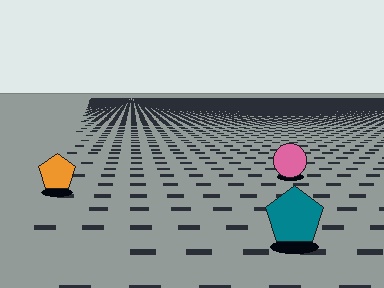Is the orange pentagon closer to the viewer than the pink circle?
Yes. The orange pentagon is closer — you can tell from the texture gradient: the ground texture is coarser near it.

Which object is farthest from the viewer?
The pink circle is farthest from the viewer. It appears smaller and the ground texture around it is denser.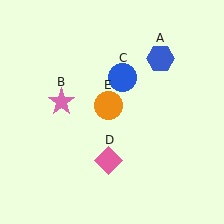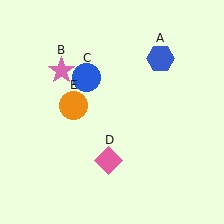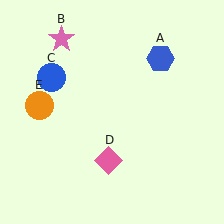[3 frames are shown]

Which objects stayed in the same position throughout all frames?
Blue hexagon (object A) and pink diamond (object D) remained stationary.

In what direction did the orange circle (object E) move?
The orange circle (object E) moved left.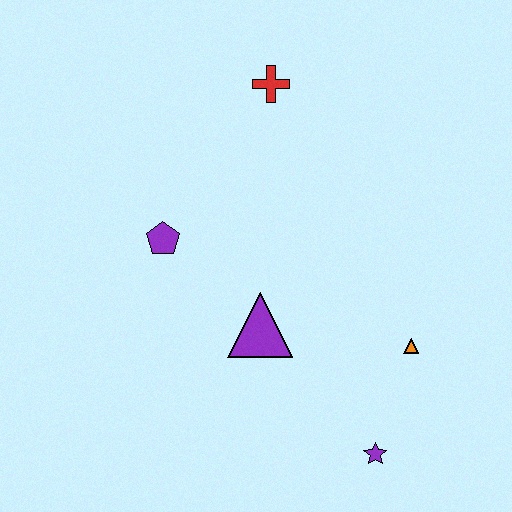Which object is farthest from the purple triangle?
The red cross is farthest from the purple triangle.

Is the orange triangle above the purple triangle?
No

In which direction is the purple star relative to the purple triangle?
The purple star is below the purple triangle.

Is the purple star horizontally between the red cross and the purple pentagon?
No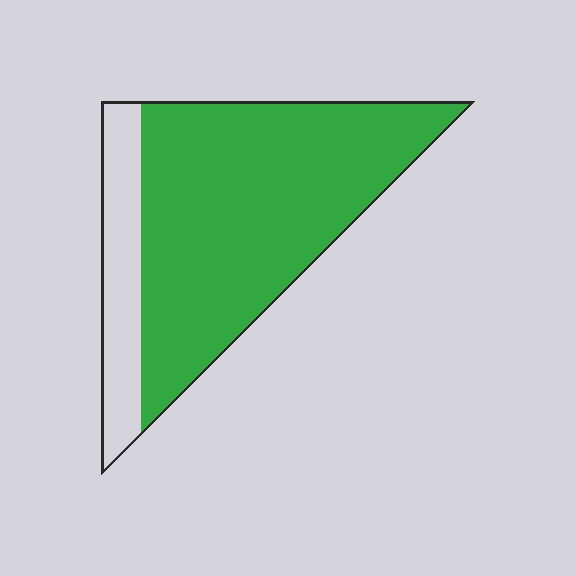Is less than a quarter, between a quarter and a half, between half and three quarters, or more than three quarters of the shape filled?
More than three quarters.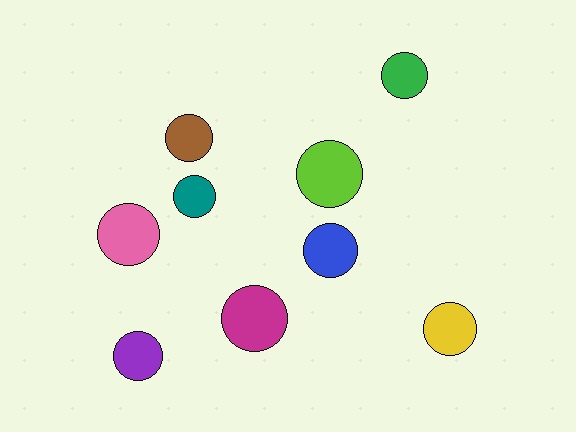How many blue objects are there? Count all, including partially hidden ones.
There is 1 blue object.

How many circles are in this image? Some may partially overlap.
There are 9 circles.